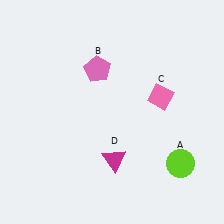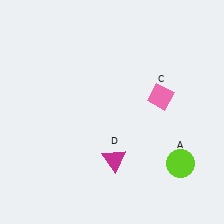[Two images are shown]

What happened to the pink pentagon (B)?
The pink pentagon (B) was removed in Image 2. It was in the top-left area of Image 1.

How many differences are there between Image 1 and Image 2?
There is 1 difference between the two images.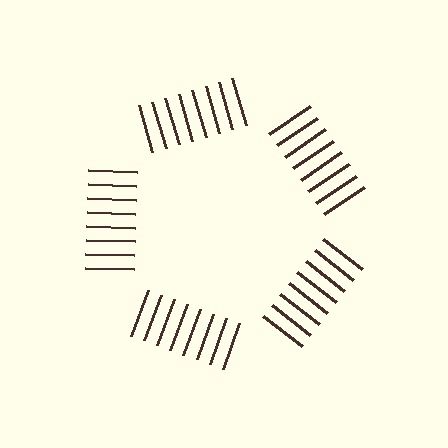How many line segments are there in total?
40 — 8 along each of the 5 edges.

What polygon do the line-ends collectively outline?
An illusory pentagon — the line segments terminate on its edges but no continuous stroke is drawn.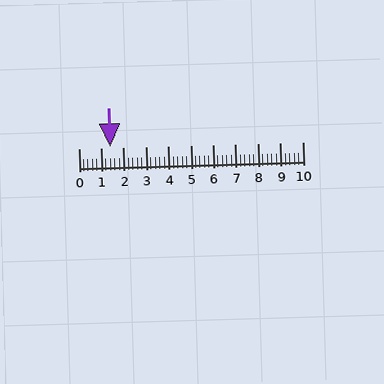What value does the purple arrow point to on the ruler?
The purple arrow points to approximately 1.4.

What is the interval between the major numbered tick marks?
The major tick marks are spaced 1 units apart.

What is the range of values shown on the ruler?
The ruler shows values from 0 to 10.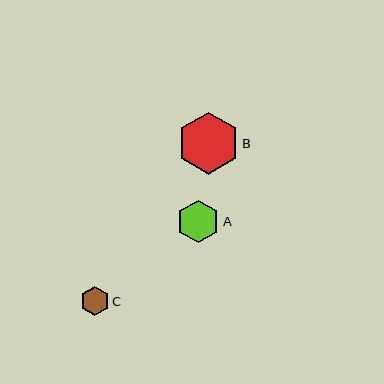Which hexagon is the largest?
Hexagon B is the largest with a size of approximately 62 pixels.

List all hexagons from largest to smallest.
From largest to smallest: B, A, C.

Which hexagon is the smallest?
Hexagon C is the smallest with a size of approximately 29 pixels.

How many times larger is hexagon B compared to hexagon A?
Hexagon B is approximately 1.4 times the size of hexagon A.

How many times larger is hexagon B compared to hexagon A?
Hexagon B is approximately 1.4 times the size of hexagon A.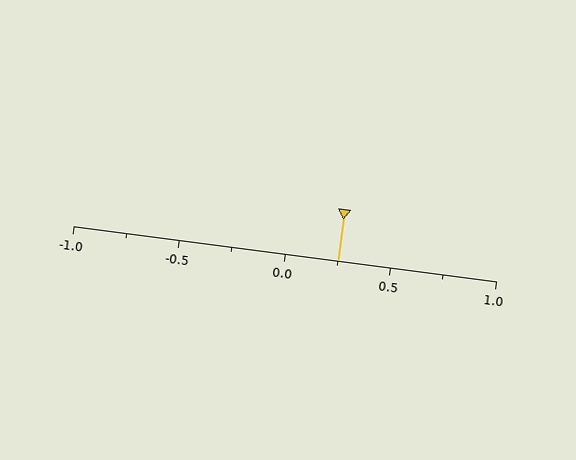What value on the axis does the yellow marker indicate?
The marker indicates approximately 0.25.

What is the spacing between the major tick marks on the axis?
The major ticks are spaced 0.5 apart.